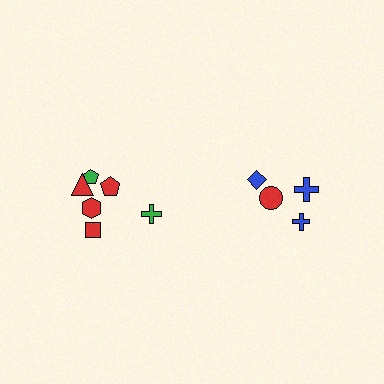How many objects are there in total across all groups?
There are 10 objects.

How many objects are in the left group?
There are 6 objects.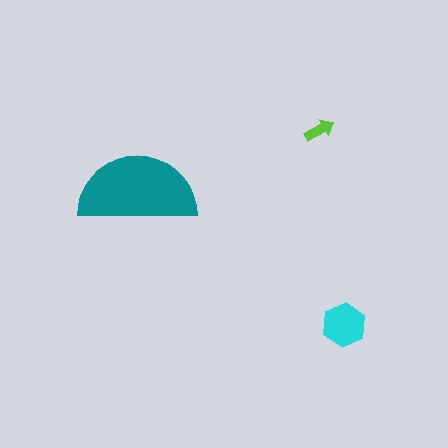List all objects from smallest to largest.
The lime arrow, the cyan hexagon, the teal semicircle.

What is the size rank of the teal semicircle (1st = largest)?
1st.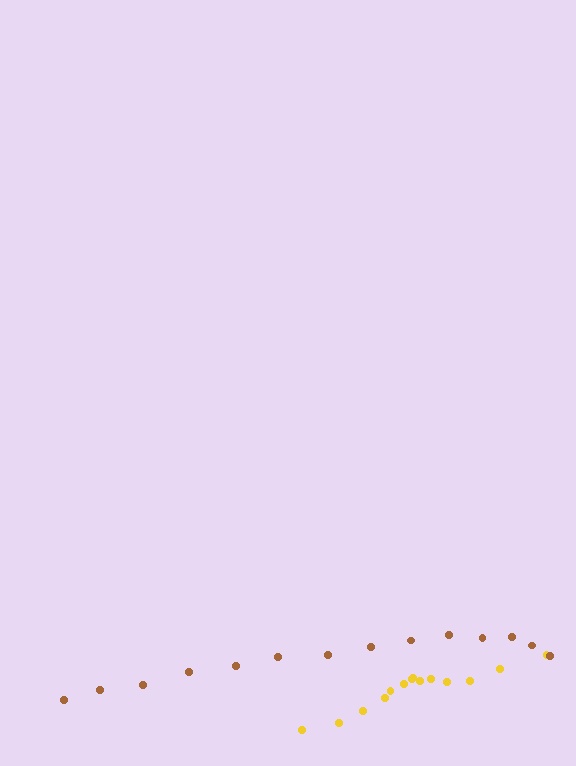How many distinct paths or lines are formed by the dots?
There are 2 distinct paths.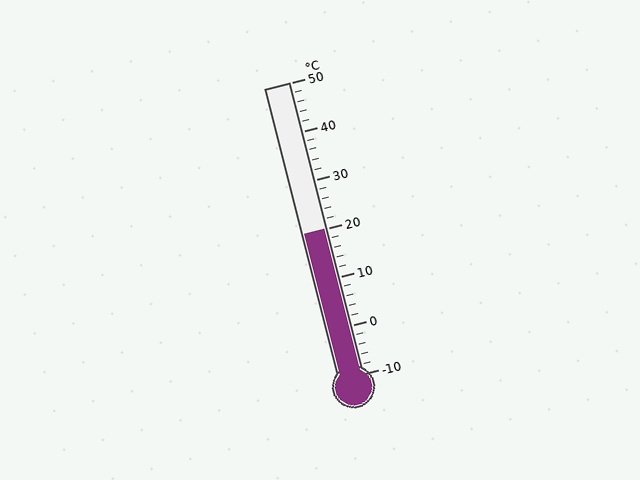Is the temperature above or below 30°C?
The temperature is below 30°C.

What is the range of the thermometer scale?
The thermometer scale ranges from -10°C to 50°C.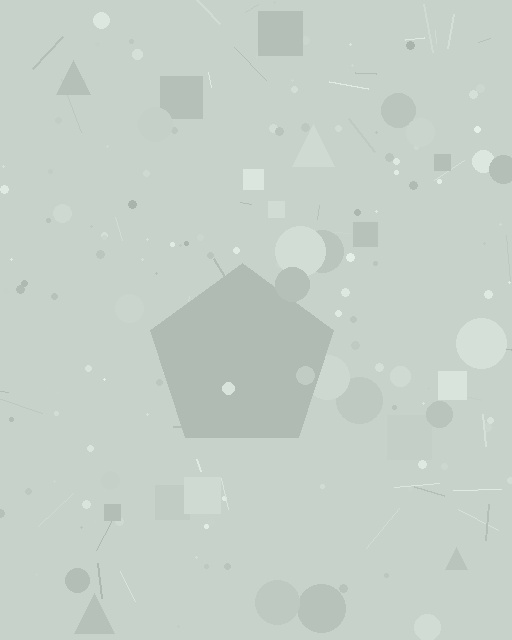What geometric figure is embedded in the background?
A pentagon is embedded in the background.